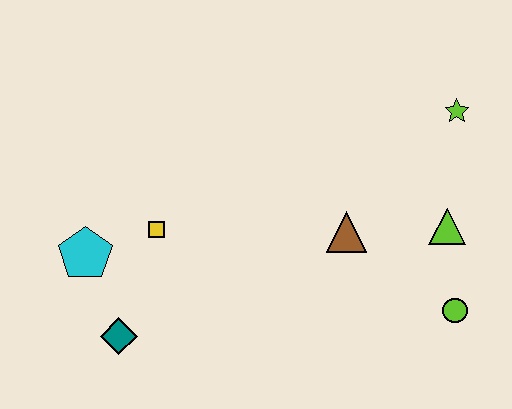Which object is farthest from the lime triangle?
The cyan pentagon is farthest from the lime triangle.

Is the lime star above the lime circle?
Yes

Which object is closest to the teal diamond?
The cyan pentagon is closest to the teal diamond.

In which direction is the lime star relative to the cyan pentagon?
The lime star is to the right of the cyan pentagon.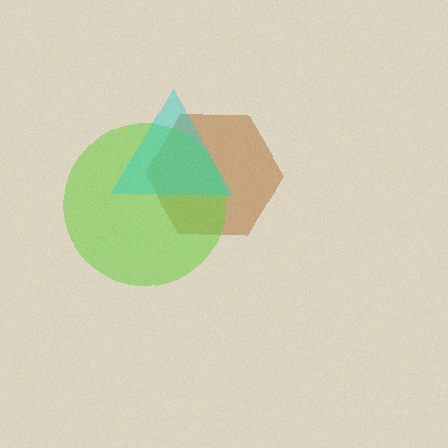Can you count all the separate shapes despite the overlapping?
Yes, there are 3 separate shapes.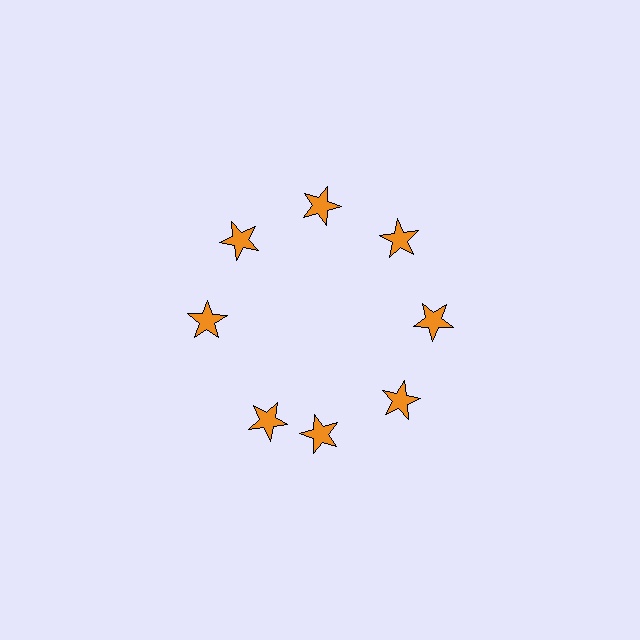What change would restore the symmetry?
The symmetry would be restored by rotating it back into even spacing with its neighbors so that all 8 stars sit at equal angles and equal distance from the center.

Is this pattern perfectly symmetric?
No. The 8 orange stars are arranged in a ring, but one element near the 8 o'clock position is rotated out of alignment along the ring, breaking the 8-fold rotational symmetry.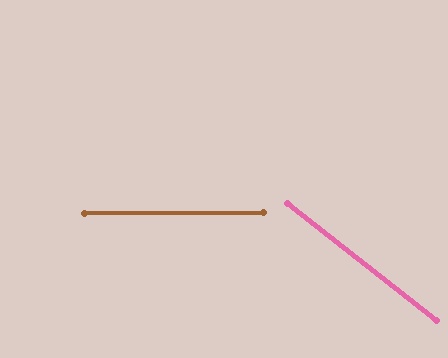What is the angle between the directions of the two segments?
Approximately 39 degrees.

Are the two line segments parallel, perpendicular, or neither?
Neither parallel nor perpendicular — they differ by about 39°.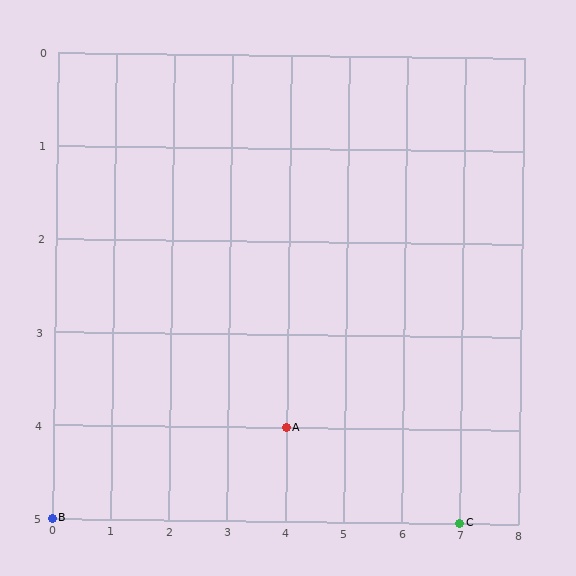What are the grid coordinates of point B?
Point B is at grid coordinates (0, 5).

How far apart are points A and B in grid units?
Points A and B are 4 columns and 1 row apart (about 4.1 grid units diagonally).